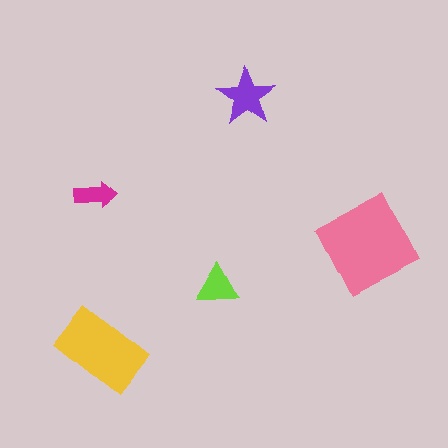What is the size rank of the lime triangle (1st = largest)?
4th.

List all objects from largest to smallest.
The pink diamond, the yellow rectangle, the purple star, the lime triangle, the magenta arrow.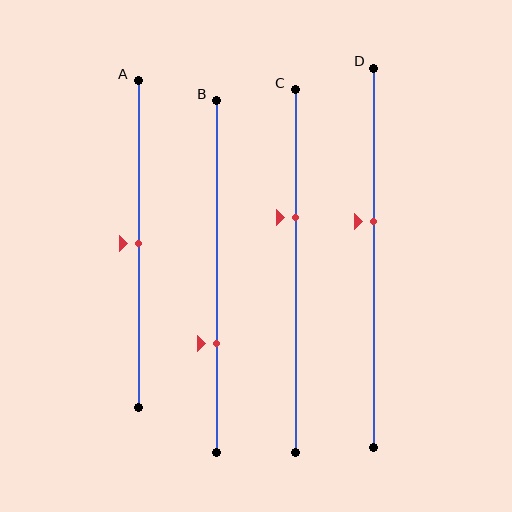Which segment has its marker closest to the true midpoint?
Segment A has its marker closest to the true midpoint.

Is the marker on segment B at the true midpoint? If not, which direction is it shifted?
No, the marker on segment B is shifted downward by about 19% of the segment length.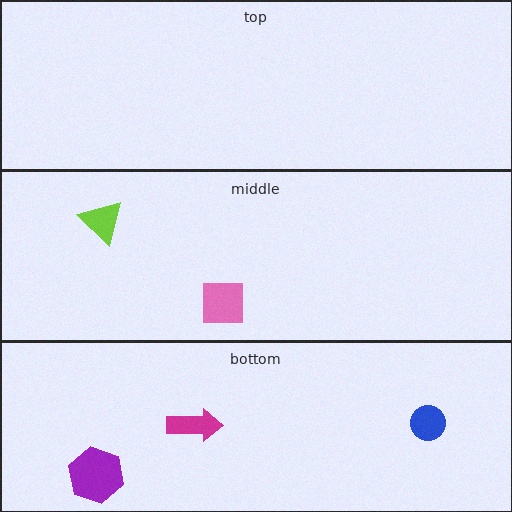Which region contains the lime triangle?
The middle region.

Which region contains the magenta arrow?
The bottom region.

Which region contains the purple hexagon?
The bottom region.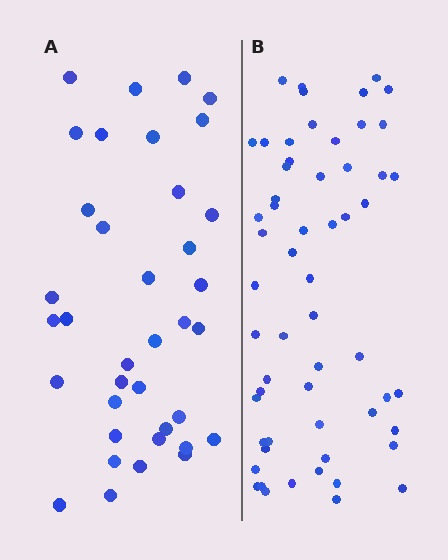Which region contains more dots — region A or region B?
Region B (the right region) has more dots.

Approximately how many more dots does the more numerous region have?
Region B has approximately 20 more dots than region A.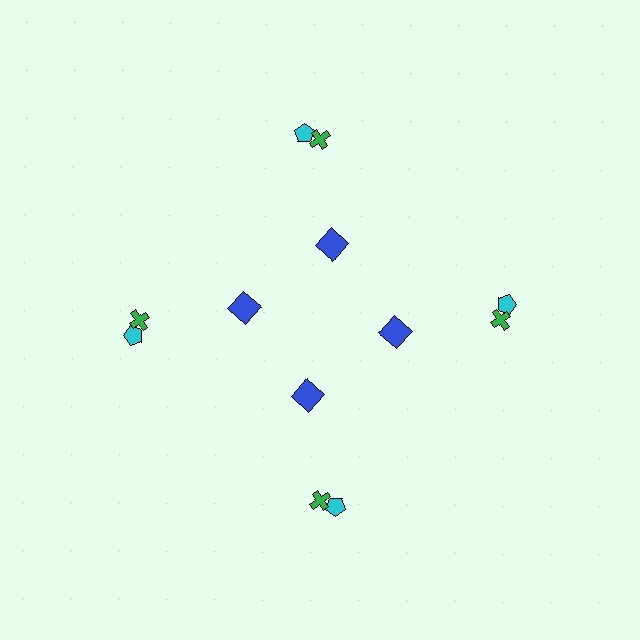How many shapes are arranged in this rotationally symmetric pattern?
There are 12 shapes, arranged in 4 groups of 3.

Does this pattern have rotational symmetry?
Yes, this pattern has 4-fold rotational symmetry. It looks the same after rotating 90 degrees around the center.